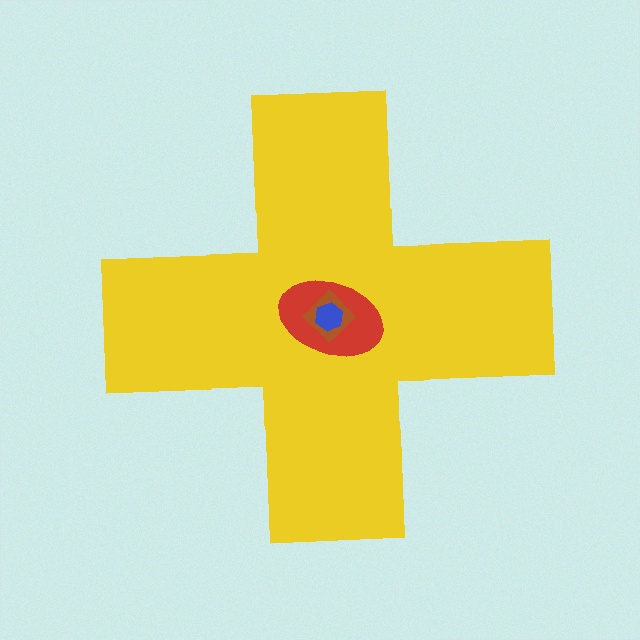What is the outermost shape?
The yellow cross.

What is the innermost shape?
The blue hexagon.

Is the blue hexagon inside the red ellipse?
Yes.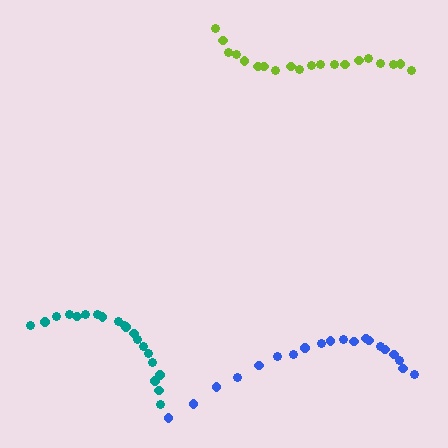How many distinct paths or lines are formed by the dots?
There are 3 distinct paths.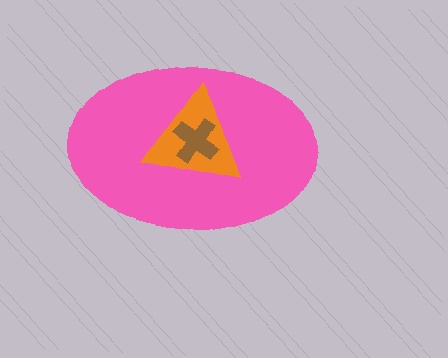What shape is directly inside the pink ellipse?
The orange triangle.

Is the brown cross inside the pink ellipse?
Yes.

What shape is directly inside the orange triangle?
The brown cross.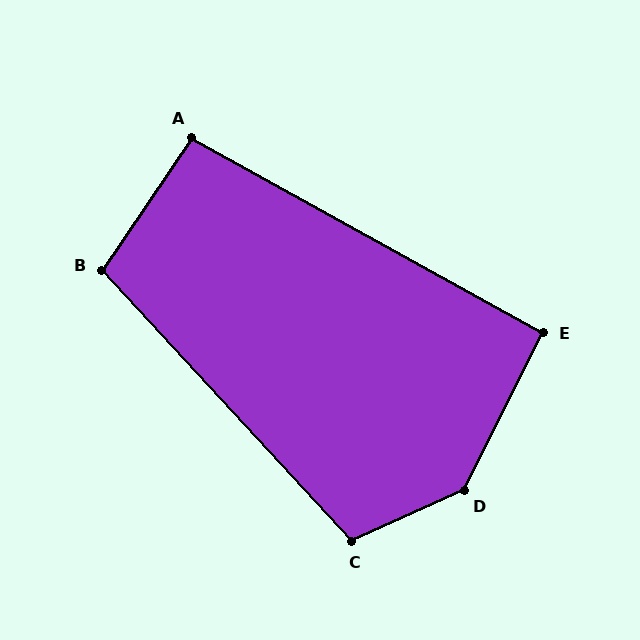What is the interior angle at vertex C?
Approximately 108 degrees (obtuse).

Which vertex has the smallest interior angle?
E, at approximately 93 degrees.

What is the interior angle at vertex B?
Approximately 104 degrees (obtuse).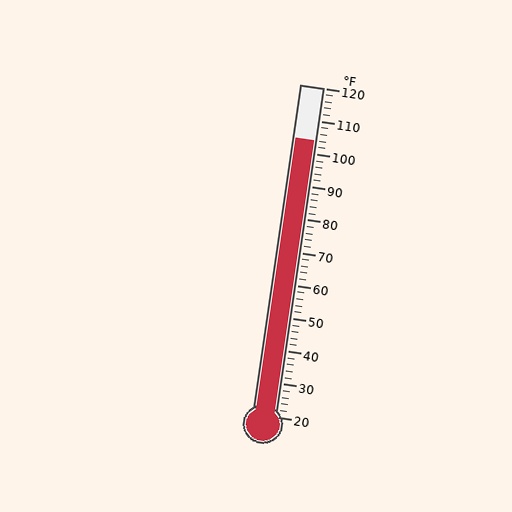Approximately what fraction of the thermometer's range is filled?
The thermometer is filled to approximately 85% of its range.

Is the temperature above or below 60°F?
The temperature is above 60°F.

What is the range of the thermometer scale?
The thermometer scale ranges from 20°F to 120°F.